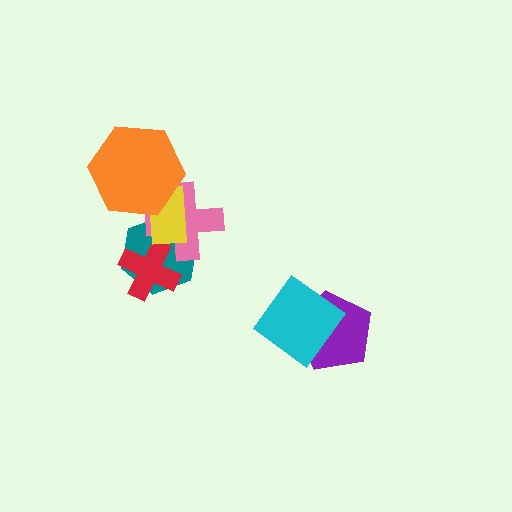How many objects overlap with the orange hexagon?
2 objects overlap with the orange hexagon.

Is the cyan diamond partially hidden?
No, no other shape covers it.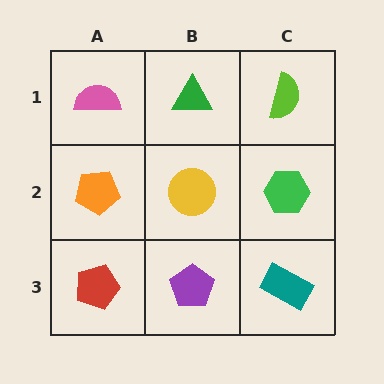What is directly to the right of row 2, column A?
A yellow circle.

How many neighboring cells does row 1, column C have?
2.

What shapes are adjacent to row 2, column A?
A pink semicircle (row 1, column A), a red pentagon (row 3, column A), a yellow circle (row 2, column B).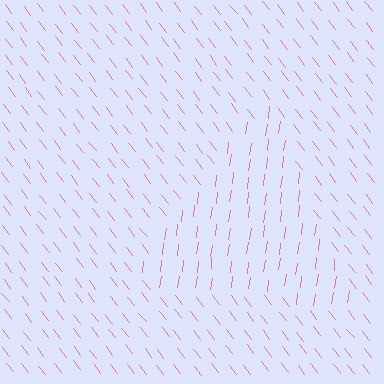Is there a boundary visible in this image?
Yes, there is a texture boundary formed by a change in line orientation.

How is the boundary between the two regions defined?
The boundary is defined purely by a change in line orientation (approximately 45 degrees difference). All lines are the same color and thickness.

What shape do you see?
I see a triangle.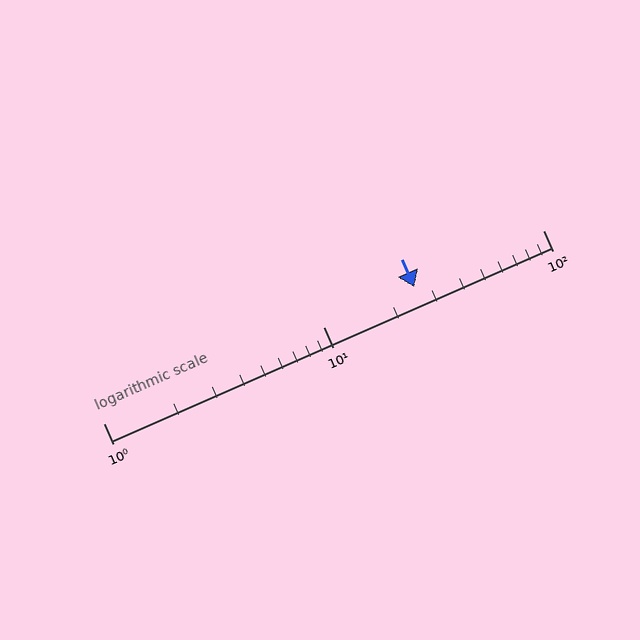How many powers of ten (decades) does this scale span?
The scale spans 2 decades, from 1 to 100.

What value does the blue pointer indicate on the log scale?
The pointer indicates approximately 26.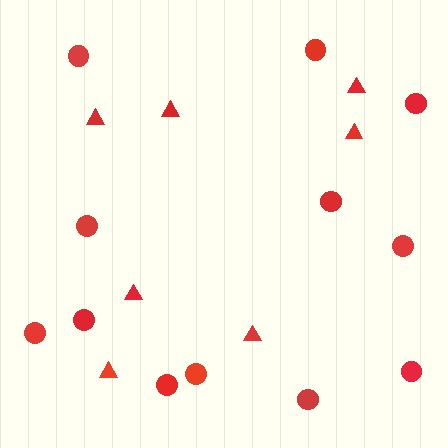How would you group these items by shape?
There are 2 groups: one group of triangles (7) and one group of circles (12).